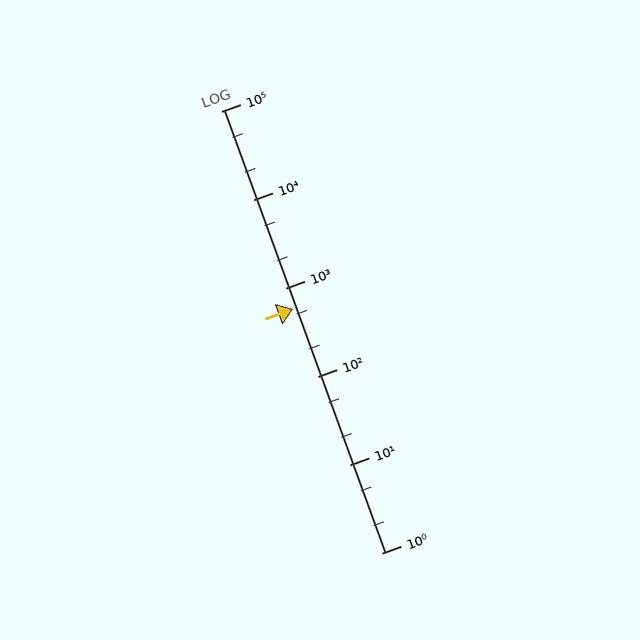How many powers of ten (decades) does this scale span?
The scale spans 5 decades, from 1 to 100000.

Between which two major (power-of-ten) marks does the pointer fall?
The pointer is between 100 and 1000.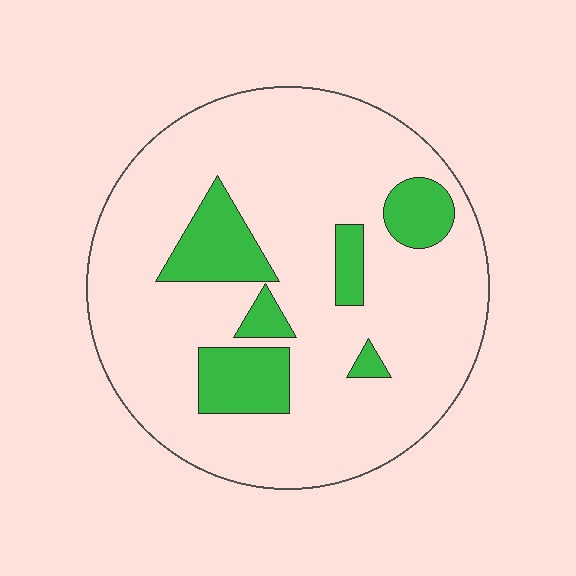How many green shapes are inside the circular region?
6.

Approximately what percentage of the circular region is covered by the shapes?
Approximately 15%.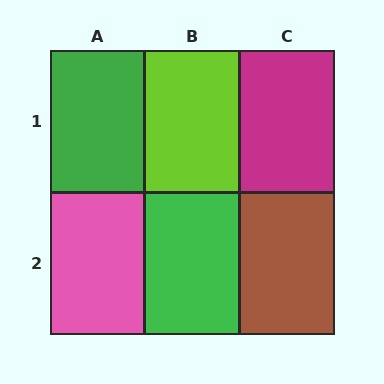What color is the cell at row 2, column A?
Pink.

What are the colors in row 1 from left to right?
Green, lime, magenta.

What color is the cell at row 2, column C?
Brown.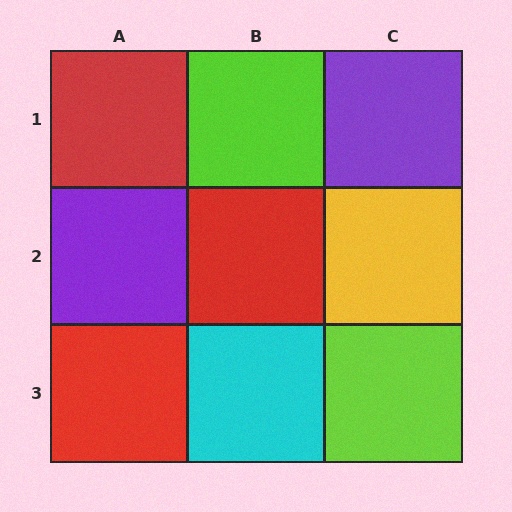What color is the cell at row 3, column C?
Lime.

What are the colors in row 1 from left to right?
Red, lime, purple.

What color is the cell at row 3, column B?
Cyan.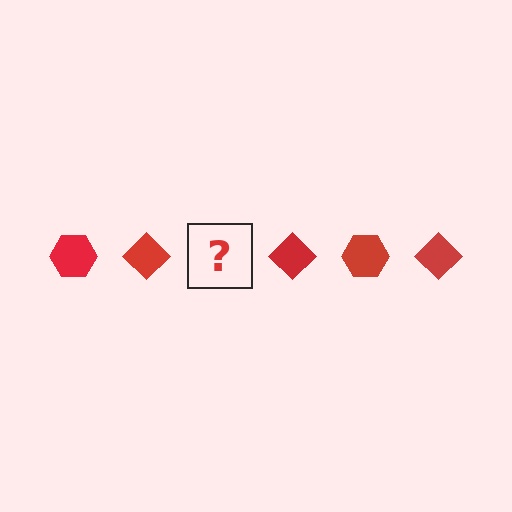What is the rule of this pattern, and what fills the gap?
The rule is that the pattern cycles through hexagon, diamond shapes in red. The gap should be filled with a red hexagon.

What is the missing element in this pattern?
The missing element is a red hexagon.